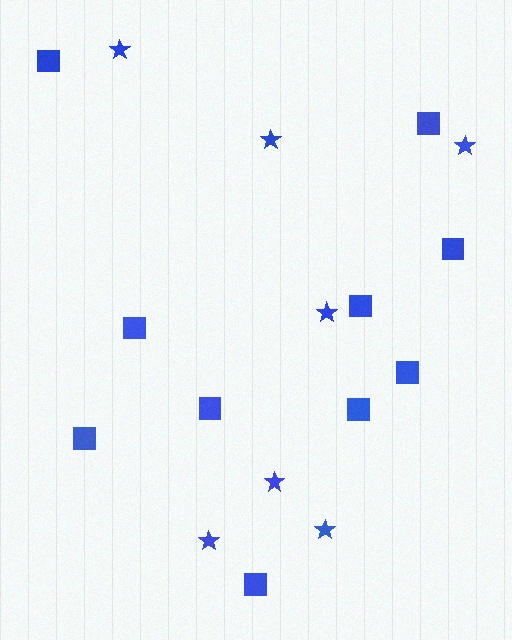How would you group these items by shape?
There are 2 groups: one group of squares (10) and one group of stars (7).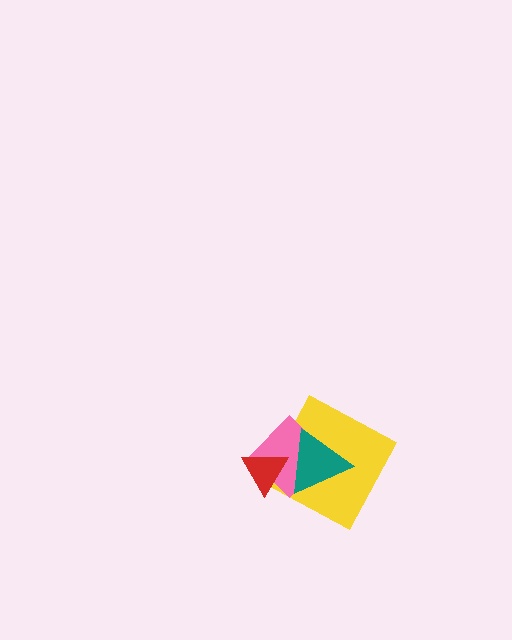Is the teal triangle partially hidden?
Yes, it is partially covered by another shape.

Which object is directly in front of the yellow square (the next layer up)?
The pink diamond is directly in front of the yellow square.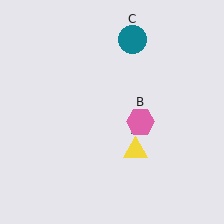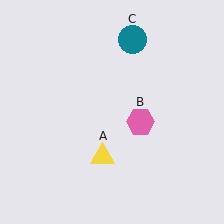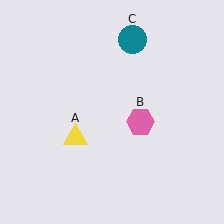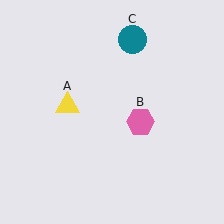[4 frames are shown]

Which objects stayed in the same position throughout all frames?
Pink hexagon (object B) and teal circle (object C) remained stationary.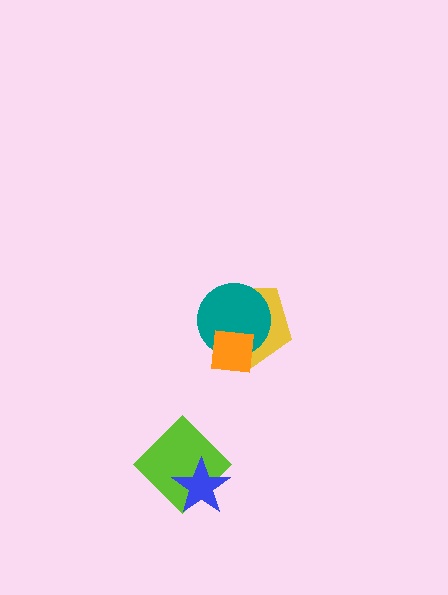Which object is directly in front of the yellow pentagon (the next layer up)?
The teal circle is directly in front of the yellow pentagon.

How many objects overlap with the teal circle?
2 objects overlap with the teal circle.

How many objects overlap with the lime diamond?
1 object overlaps with the lime diamond.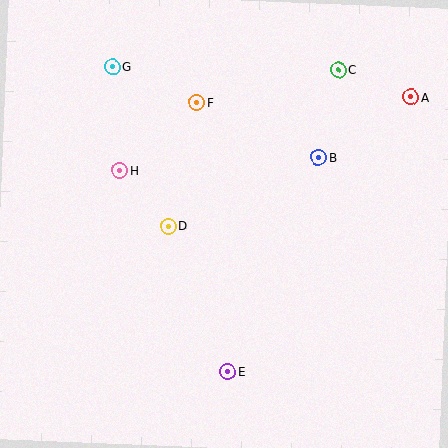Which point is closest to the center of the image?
Point D at (168, 226) is closest to the center.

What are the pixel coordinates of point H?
Point H is at (120, 171).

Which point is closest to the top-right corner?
Point A is closest to the top-right corner.